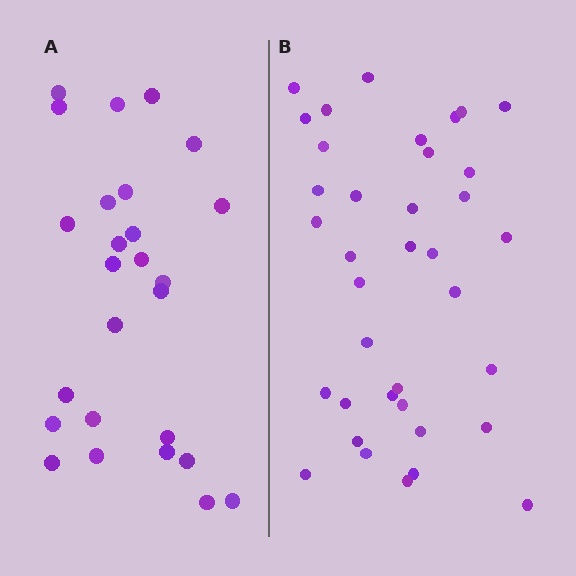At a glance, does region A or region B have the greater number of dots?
Region B (the right region) has more dots.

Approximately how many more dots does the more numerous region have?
Region B has roughly 12 or so more dots than region A.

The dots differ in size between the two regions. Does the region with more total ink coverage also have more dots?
No. Region A has more total ink coverage because its dots are larger, but region B actually contains more individual dots. Total area can be misleading — the number of items is what matters here.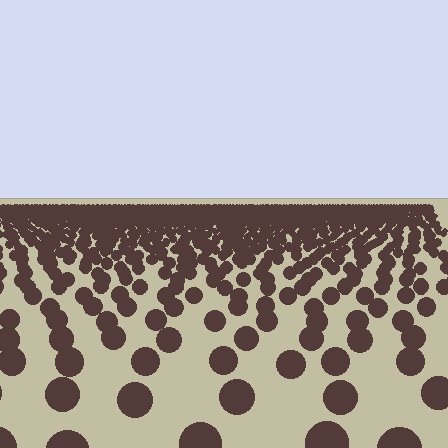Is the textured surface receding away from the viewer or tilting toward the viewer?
The surface is receding away from the viewer. Texture elements get smaller and denser toward the top.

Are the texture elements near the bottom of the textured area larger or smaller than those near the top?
Larger. Near the bottom, elements are closer to the viewer and appear at a bigger on-screen size.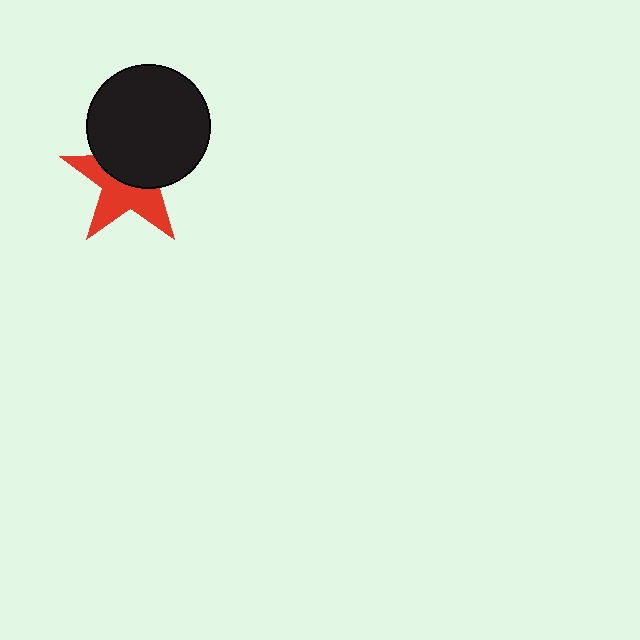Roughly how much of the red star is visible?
About half of it is visible (roughly 50%).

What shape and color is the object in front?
The object in front is a black circle.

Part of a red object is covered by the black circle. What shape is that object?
It is a star.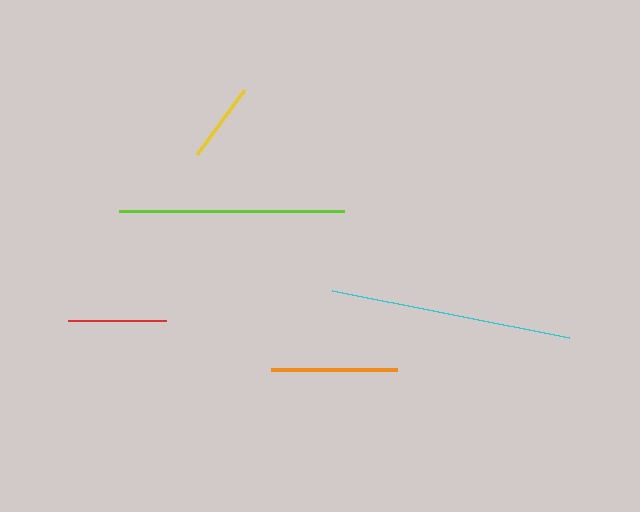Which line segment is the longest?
The cyan line is the longest at approximately 241 pixels.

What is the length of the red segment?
The red segment is approximately 98 pixels long.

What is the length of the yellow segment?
The yellow segment is approximately 80 pixels long.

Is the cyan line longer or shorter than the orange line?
The cyan line is longer than the orange line.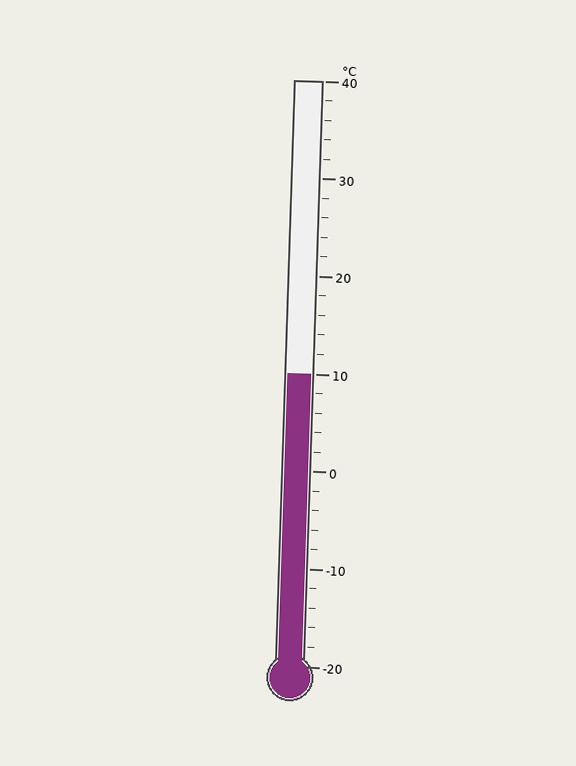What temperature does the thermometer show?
The thermometer shows approximately 10°C.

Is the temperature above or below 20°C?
The temperature is below 20°C.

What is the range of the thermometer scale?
The thermometer scale ranges from -20°C to 40°C.